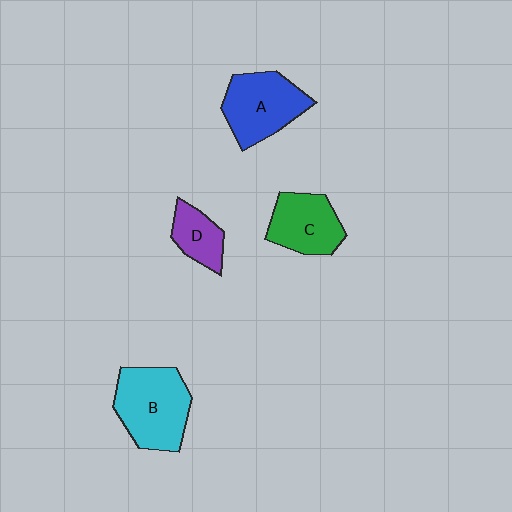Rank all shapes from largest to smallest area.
From largest to smallest: B (cyan), A (blue), C (green), D (purple).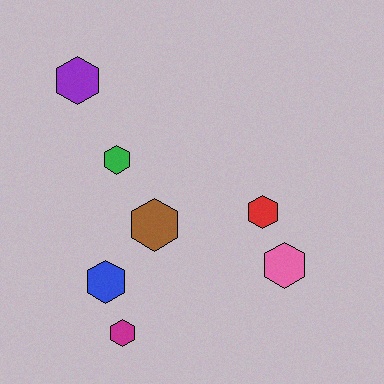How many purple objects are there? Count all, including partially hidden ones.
There is 1 purple object.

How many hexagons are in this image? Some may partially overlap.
There are 7 hexagons.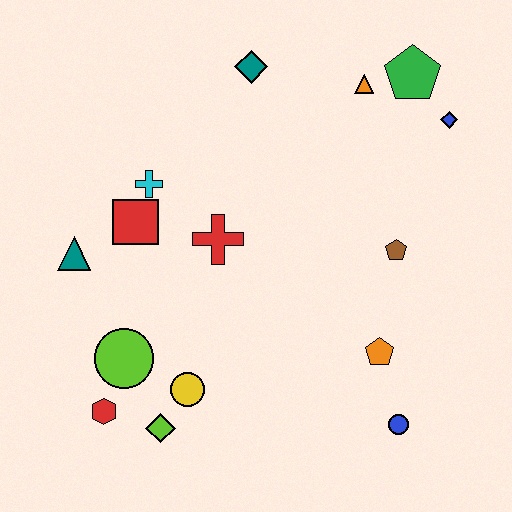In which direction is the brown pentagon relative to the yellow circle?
The brown pentagon is to the right of the yellow circle.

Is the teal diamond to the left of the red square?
No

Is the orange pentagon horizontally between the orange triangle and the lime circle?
No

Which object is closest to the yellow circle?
The lime diamond is closest to the yellow circle.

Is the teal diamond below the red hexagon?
No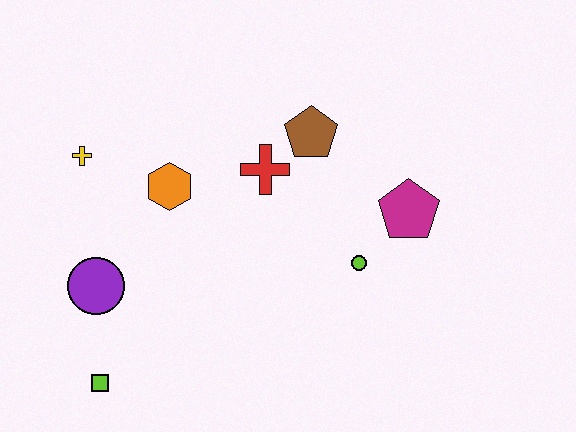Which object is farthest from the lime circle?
The yellow cross is farthest from the lime circle.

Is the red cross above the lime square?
Yes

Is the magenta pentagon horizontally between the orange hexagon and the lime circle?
No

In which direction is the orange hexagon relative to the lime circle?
The orange hexagon is to the left of the lime circle.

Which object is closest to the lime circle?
The magenta pentagon is closest to the lime circle.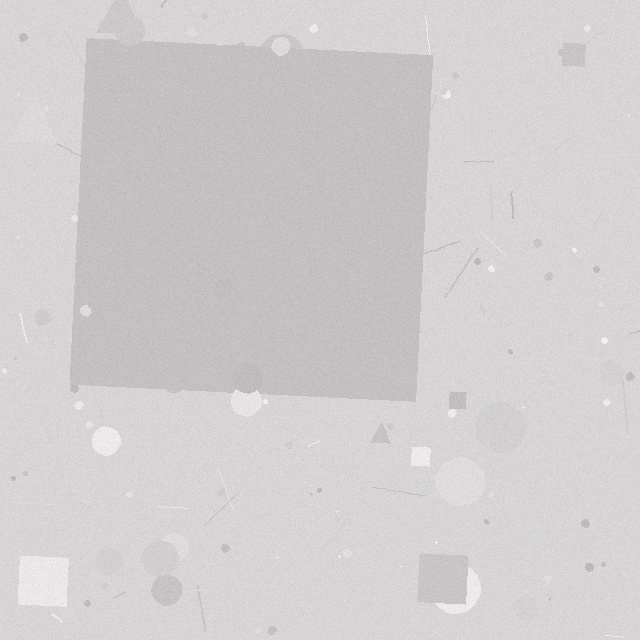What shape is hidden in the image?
A square is hidden in the image.